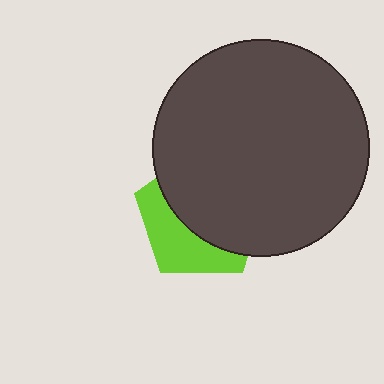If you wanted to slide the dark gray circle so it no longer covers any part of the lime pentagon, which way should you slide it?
Slide it toward the upper-right — that is the most direct way to separate the two shapes.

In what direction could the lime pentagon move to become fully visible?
The lime pentagon could move toward the lower-left. That would shift it out from behind the dark gray circle entirely.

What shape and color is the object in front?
The object in front is a dark gray circle.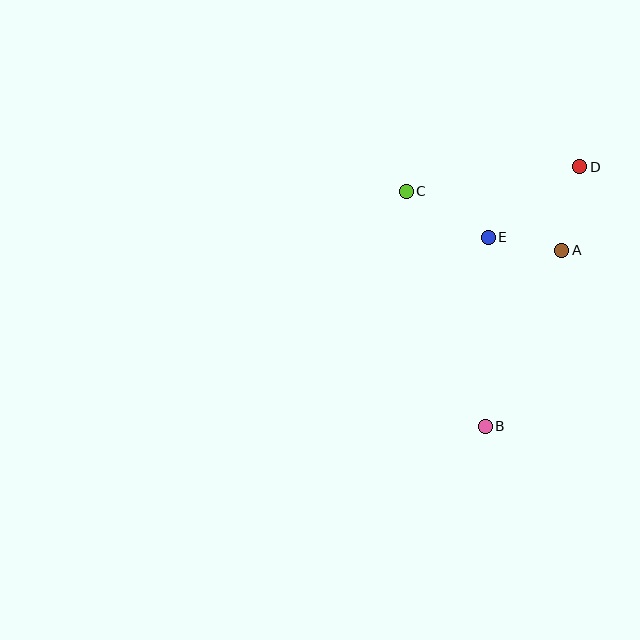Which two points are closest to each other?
Points A and E are closest to each other.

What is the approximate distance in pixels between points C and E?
The distance between C and E is approximately 94 pixels.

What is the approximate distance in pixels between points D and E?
The distance between D and E is approximately 115 pixels.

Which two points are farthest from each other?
Points B and D are farthest from each other.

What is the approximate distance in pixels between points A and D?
The distance between A and D is approximately 85 pixels.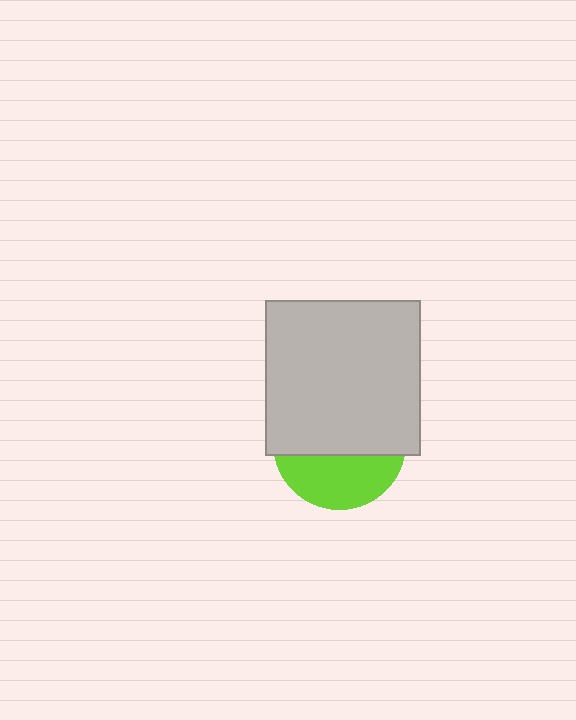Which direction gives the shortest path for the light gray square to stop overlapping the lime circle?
Moving up gives the shortest separation.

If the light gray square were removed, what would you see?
You would see the complete lime circle.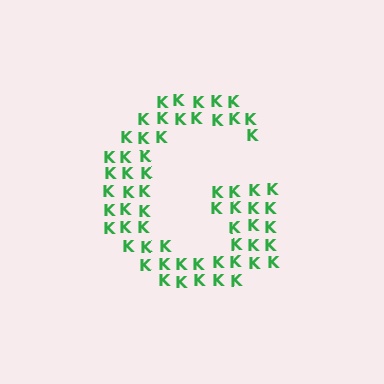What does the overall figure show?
The overall figure shows the letter G.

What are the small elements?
The small elements are letter K's.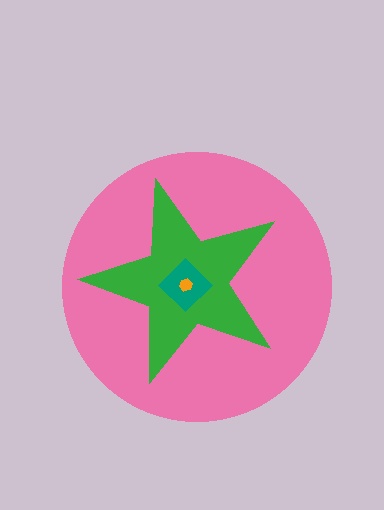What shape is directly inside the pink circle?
The green star.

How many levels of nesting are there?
4.